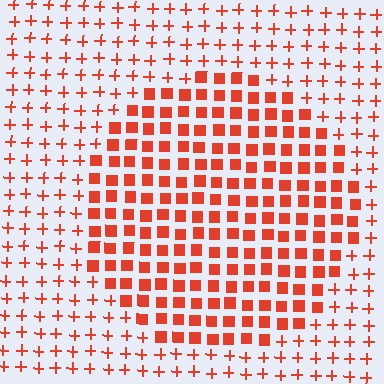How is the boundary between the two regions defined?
The boundary is defined by a change in element shape: squares inside vs. plus signs outside. All elements share the same color and spacing.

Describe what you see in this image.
The image is filled with small red elements arranged in a uniform grid. A circle-shaped region contains squares, while the surrounding area contains plus signs. The boundary is defined purely by the change in element shape.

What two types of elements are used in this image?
The image uses squares inside the circle region and plus signs outside it.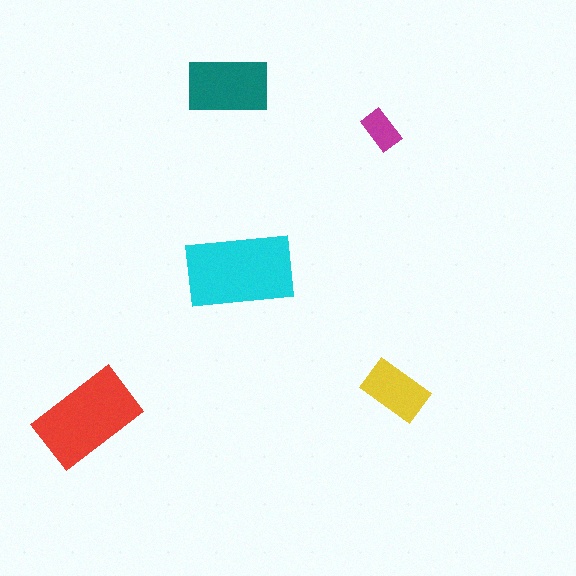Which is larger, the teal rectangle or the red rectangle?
The red one.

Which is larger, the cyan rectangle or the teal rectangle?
The cyan one.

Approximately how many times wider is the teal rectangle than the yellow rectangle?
About 1.5 times wider.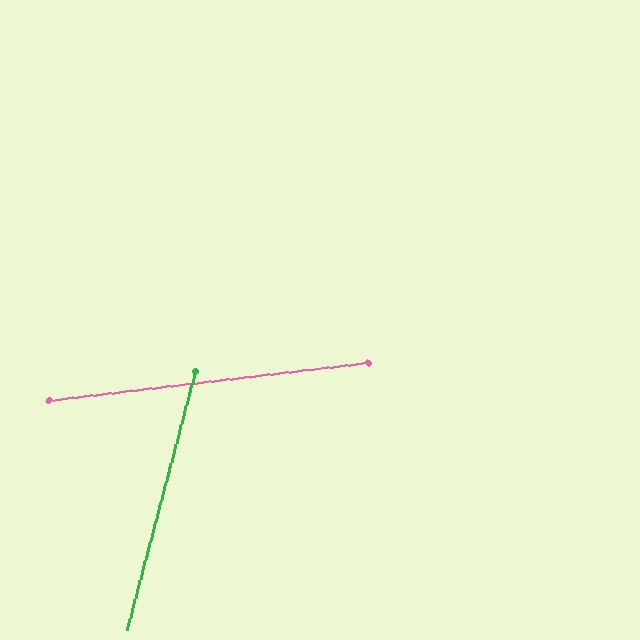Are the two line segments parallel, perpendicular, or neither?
Neither parallel nor perpendicular — they differ by about 69°.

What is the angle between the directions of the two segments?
Approximately 69 degrees.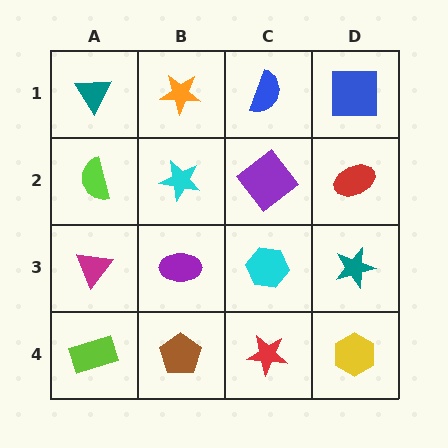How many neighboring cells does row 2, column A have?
3.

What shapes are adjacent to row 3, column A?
A lime semicircle (row 2, column A), a lime rectangle (row 4, column A), a purple ellipse (row 3, column B).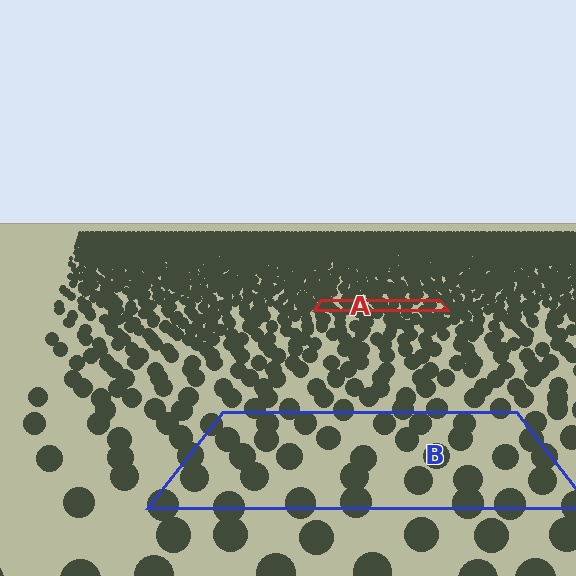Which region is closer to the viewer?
Region B is closer. The texture elements there are larger and more spread out.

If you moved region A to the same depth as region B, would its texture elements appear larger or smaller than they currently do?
They would appear larger. At a closer depth, the same texture elements are projected at a bigger on-screen size.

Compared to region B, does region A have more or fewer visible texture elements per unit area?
Region A has more texture elements per unit area — they are packed more densely because it is farther away.